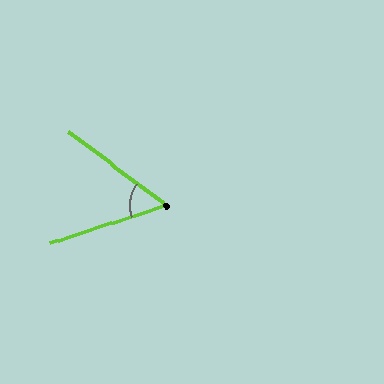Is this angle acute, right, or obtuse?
It is acute.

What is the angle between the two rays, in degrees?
Approximately 55 degrees.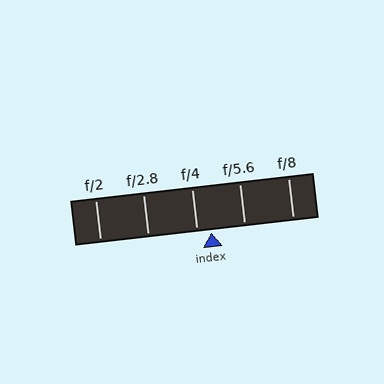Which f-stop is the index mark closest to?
The index mark is closest to f/4.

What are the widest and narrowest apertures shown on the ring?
The widest aperture shown is f/2 and the narrowest is f/8.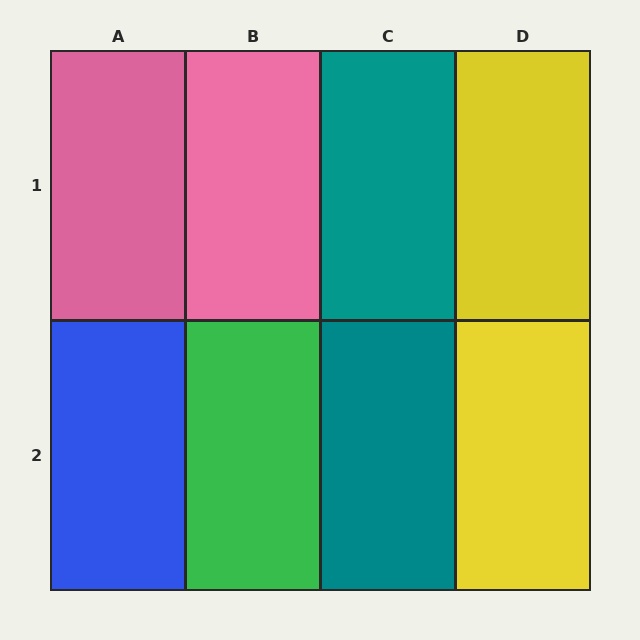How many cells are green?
1 cell is green.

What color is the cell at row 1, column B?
Pink.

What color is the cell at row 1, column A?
Pink.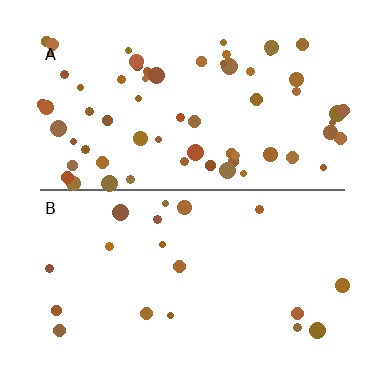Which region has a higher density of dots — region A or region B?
A (the top).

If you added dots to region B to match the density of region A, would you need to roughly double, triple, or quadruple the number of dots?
Approximately quadruple.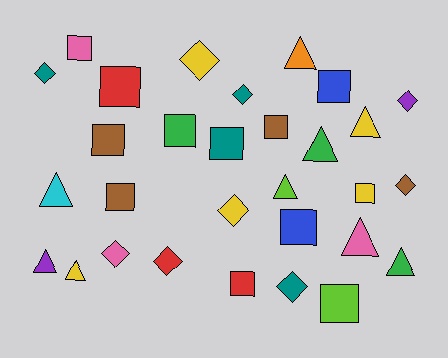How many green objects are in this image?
There are 3 green objects.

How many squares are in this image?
There are 12 squares.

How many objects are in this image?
There are 30 objects.